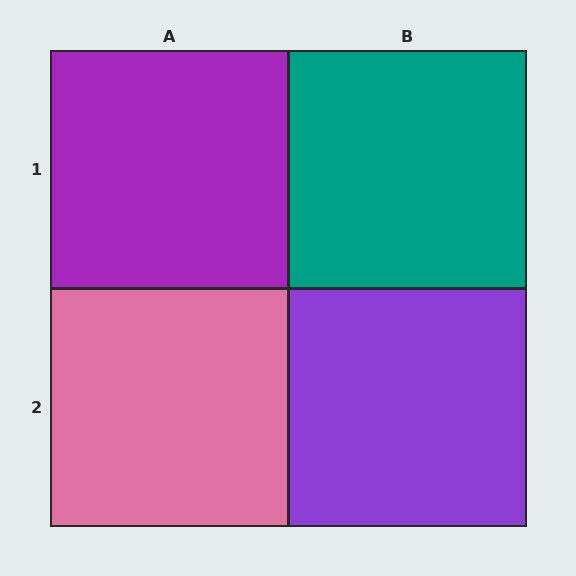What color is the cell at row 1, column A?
Purple.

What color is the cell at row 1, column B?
Teal.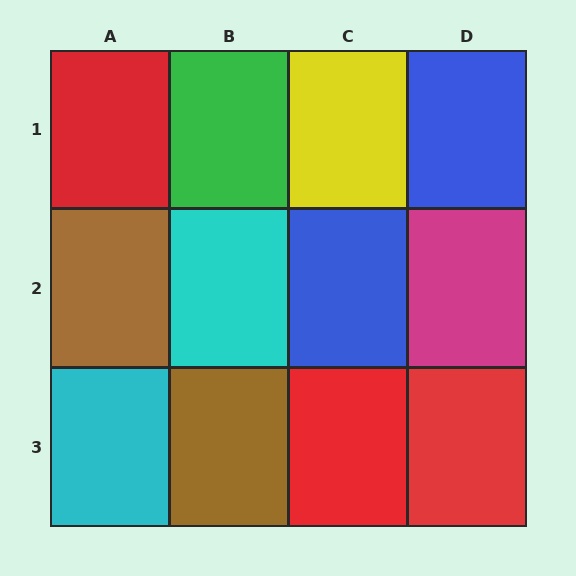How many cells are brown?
2 cells are brown.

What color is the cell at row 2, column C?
Blue.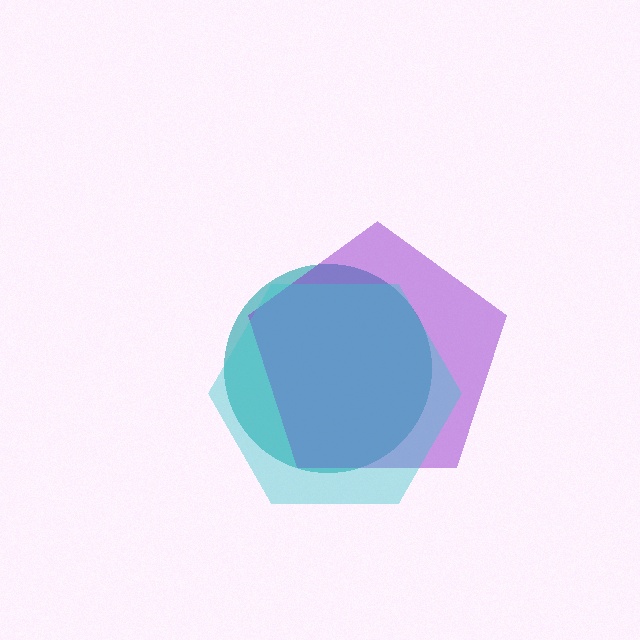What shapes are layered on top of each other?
The layered shapes are: a teal circle, a purple pentagon, a cyan hexagon.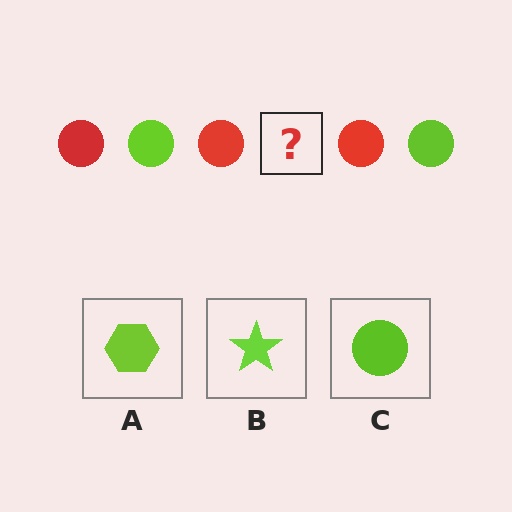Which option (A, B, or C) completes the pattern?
C.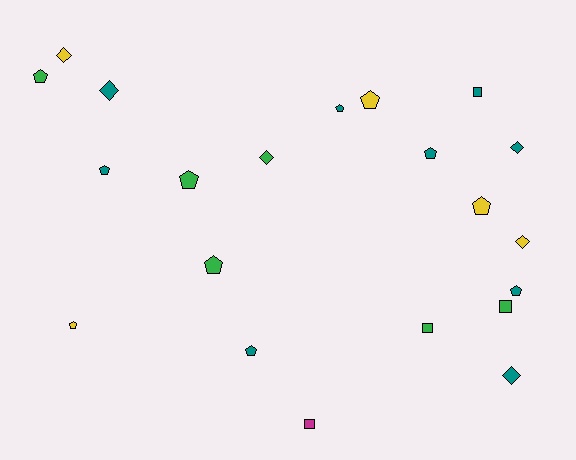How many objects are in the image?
There are 21 objects.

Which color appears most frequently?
Teal, with 9 objects.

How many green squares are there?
There are 2 green squares.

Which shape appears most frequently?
Pentagon, with 11 objects.